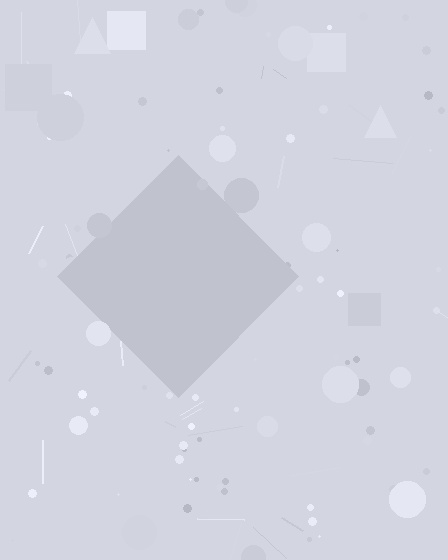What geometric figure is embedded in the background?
A diamond is embedded in the background.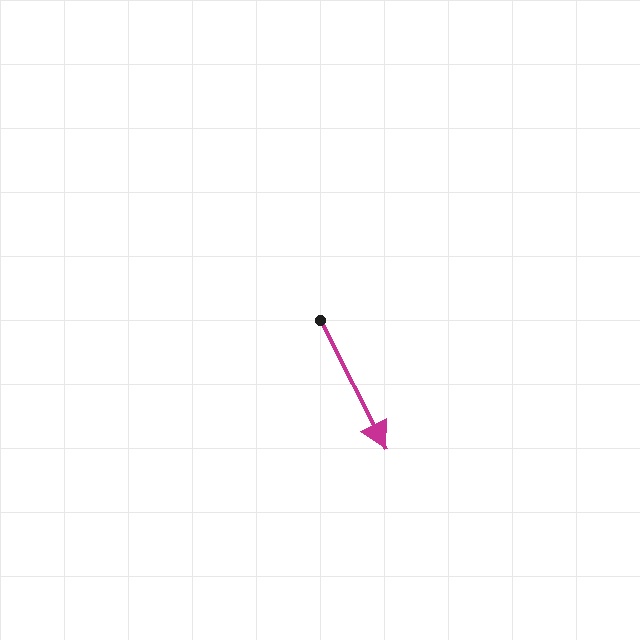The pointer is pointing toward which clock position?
Roughly 5 o'clock.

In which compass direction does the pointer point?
Southeast.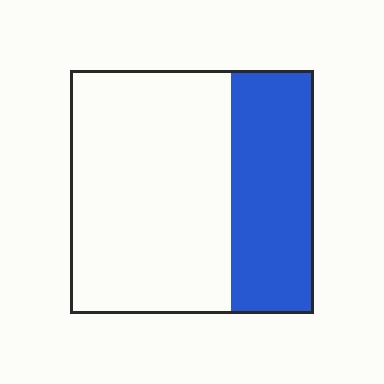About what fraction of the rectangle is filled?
About one third (1/3).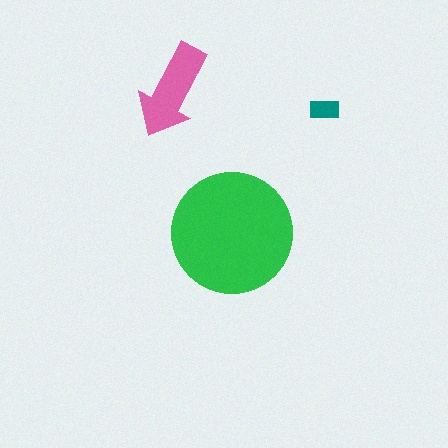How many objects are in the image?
There are 3 objects in the image.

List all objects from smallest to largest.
The teal rectangle, the pink arrow, the green circle.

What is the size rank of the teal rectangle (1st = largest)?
3rd.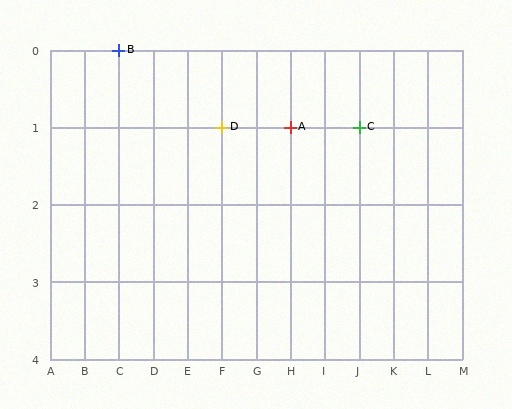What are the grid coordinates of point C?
Point C is at grid coordinates (J, 1).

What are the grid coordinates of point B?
Point B is at grid coordinates (C, 0).